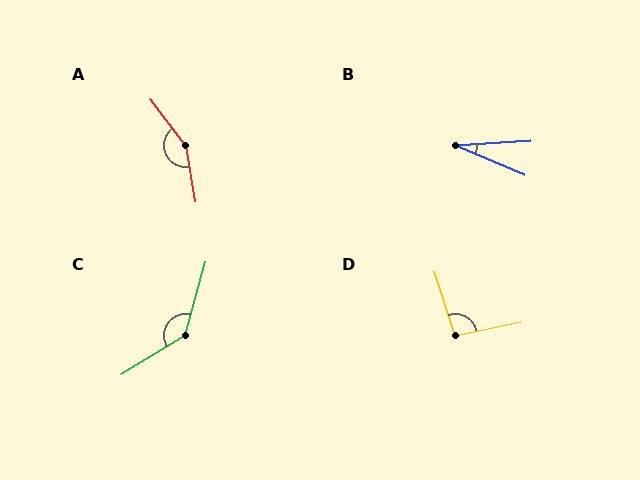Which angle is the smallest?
B, at approximately 26 degrees.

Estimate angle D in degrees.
Approximately 96 degrees.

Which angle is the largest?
A, at approximately 152 degrees.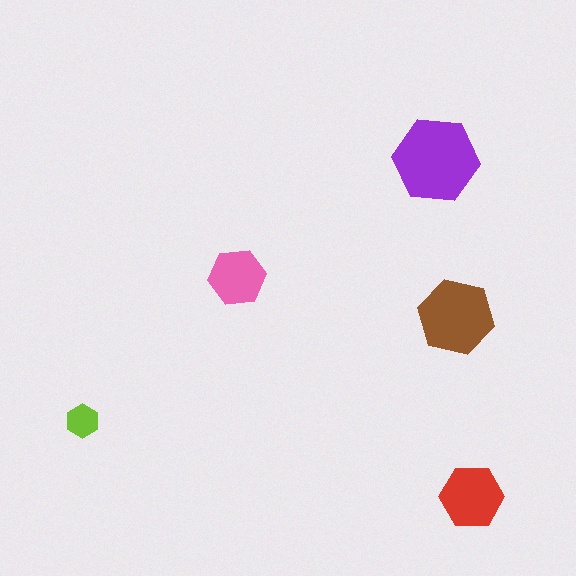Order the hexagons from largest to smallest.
the purple one, the brown one, the red one, the pink one, the lime one.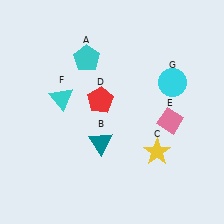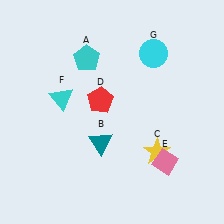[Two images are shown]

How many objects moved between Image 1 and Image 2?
2 objects moved between the two images.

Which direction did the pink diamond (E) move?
The pink diamond (E) moved down.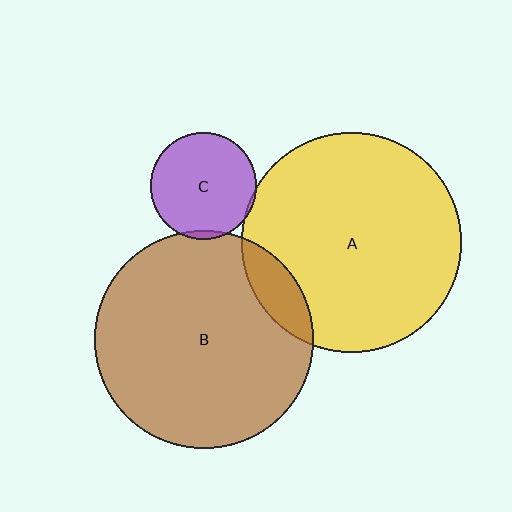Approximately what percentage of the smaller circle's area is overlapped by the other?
Approximately 5%.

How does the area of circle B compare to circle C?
Approximately 4.2 times.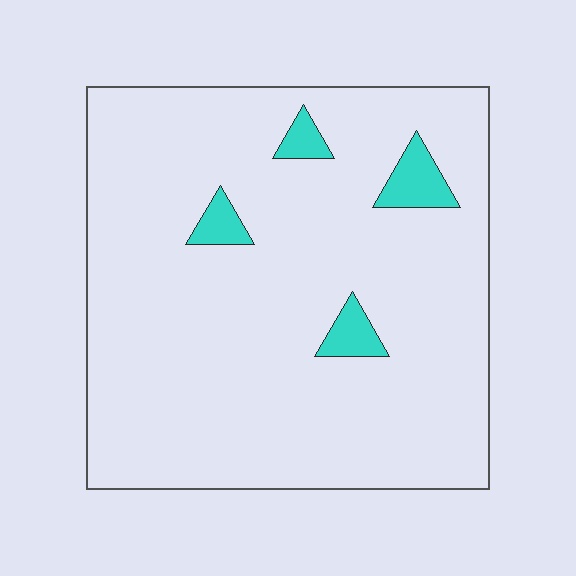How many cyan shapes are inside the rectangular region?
4.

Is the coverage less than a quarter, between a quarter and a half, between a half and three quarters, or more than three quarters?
Less than a quarter.